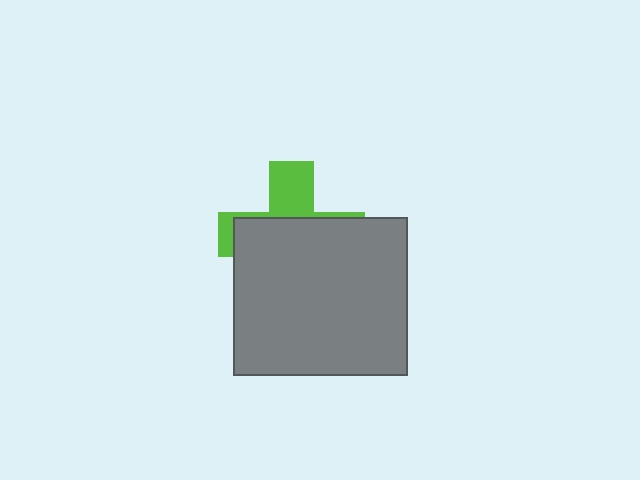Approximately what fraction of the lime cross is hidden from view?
Roughly 67% of the lime cross is hidden behind the gray rectangle.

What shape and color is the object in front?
The object in front is a gray rectangle.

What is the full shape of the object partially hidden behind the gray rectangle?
The partially hidden object is a lime cross.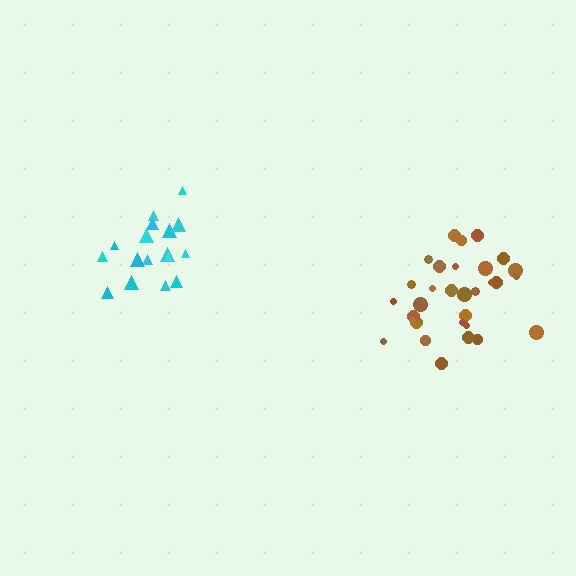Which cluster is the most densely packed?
Cyan.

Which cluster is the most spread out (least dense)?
Brown.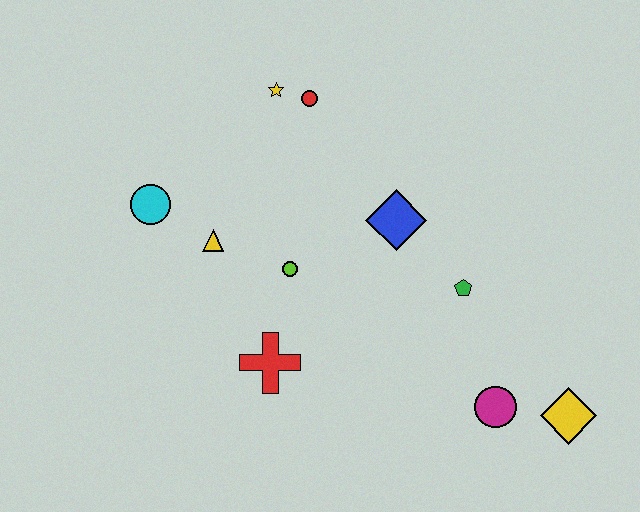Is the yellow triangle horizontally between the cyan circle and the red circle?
Yes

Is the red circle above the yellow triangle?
Yes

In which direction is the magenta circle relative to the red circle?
The magenta circle is below the red circle.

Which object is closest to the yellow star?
The red circle is closest to the yellow star.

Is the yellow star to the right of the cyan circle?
Yes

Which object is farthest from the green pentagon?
The cyan circle is farthest from the green pentagon.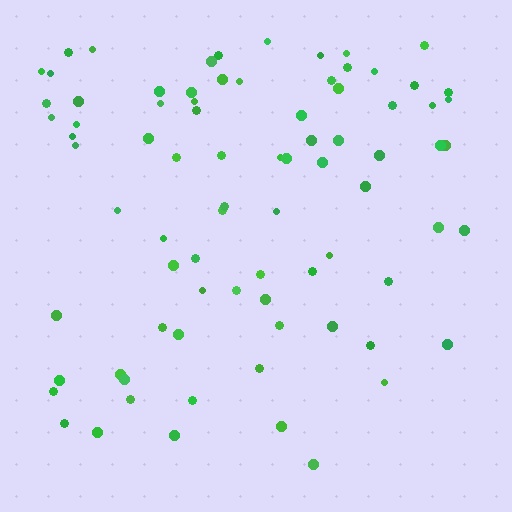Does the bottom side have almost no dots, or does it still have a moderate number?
Still a moderate number, just noticeably fewer than the top.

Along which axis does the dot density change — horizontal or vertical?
Vertical.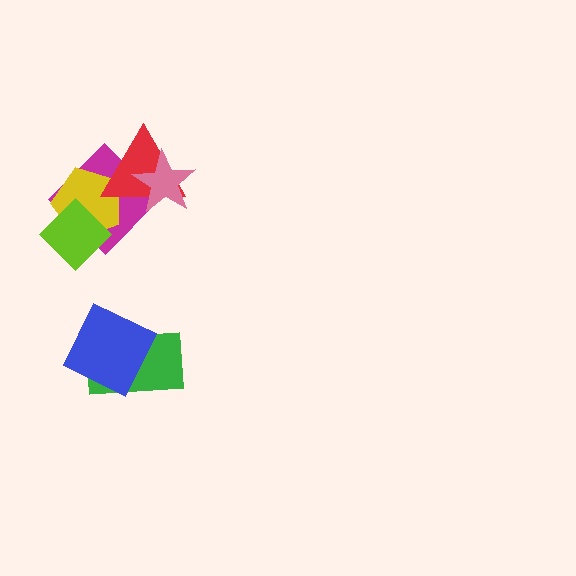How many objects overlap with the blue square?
1 object overlaps with the blue square.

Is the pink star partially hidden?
No, no other shape covers it.